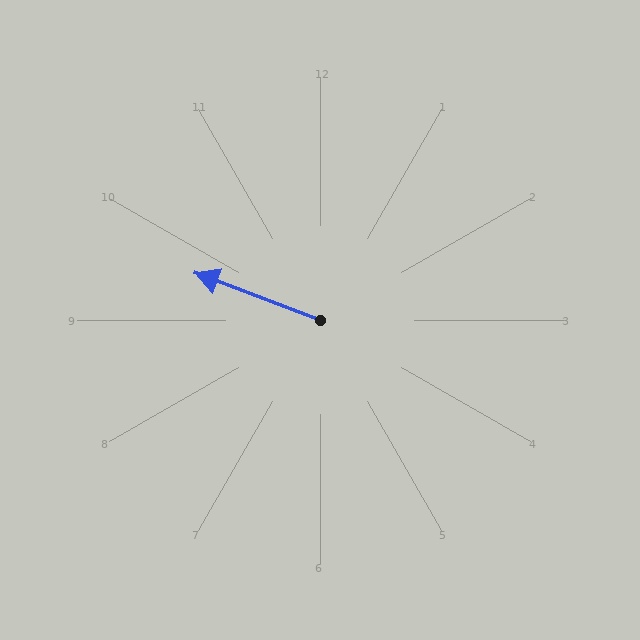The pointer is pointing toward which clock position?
Roughly 10 o'clock.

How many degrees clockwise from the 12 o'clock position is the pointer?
Approximately 291 degrees.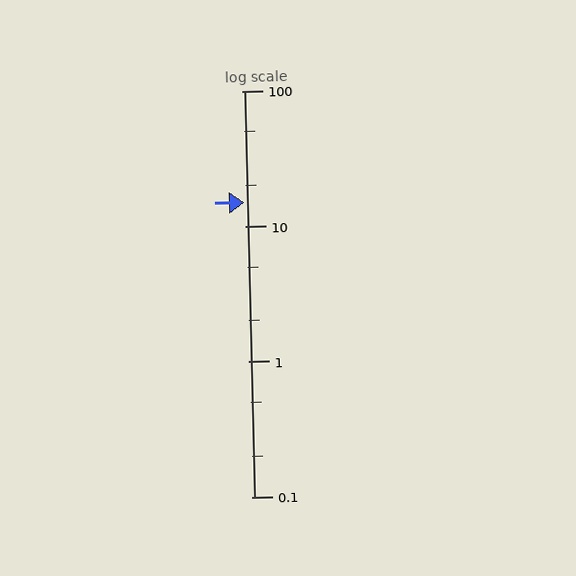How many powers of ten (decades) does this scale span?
The scale spans 3 decades, from 0.1 to 100.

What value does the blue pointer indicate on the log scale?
The pointer indicates approximately 15.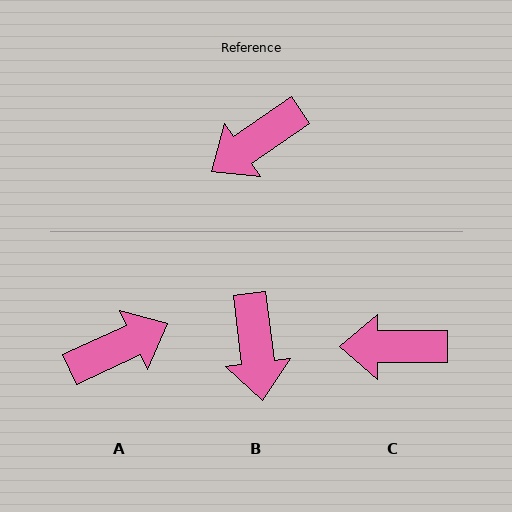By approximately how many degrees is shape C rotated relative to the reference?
Approximately 34 degrees clockwise.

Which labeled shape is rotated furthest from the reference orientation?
A, about 171 degrees away.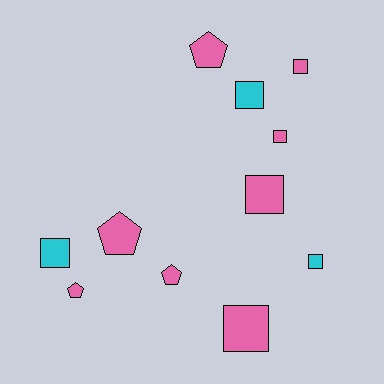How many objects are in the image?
There are 11 objects.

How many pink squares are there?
There are 4 pink squares.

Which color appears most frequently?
Pink, with 8 objects.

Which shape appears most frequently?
Square, with 7 objects.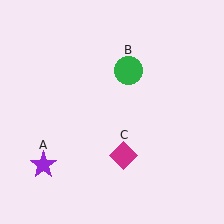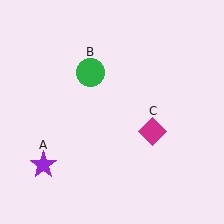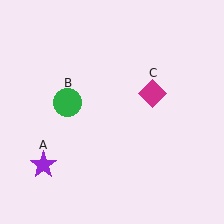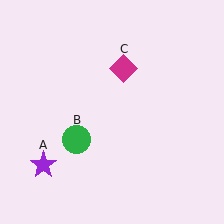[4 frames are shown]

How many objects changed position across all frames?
2 objects changed position: green circle (object B), magenta diamond (object C).